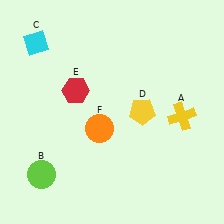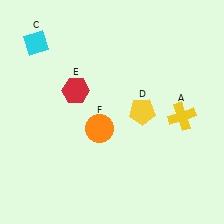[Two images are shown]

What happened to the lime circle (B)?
The lime circle (B) was removed in Image 2. It was in the bottom-left area of Image 1.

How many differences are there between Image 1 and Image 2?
There is 1 difference between the two images.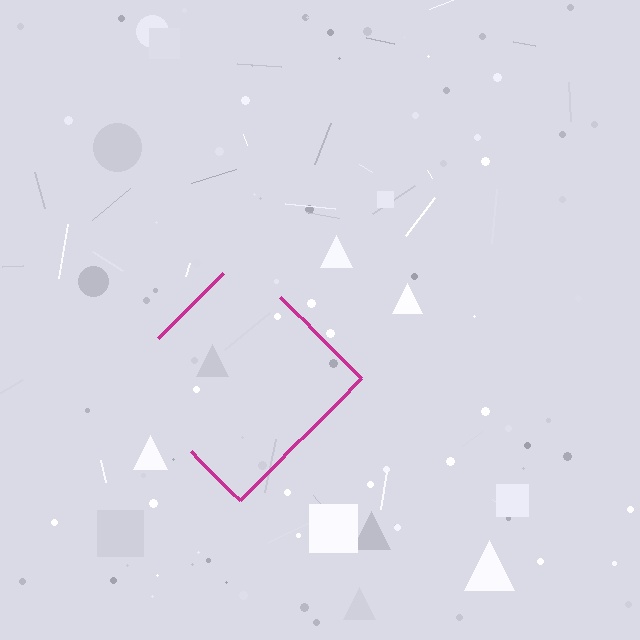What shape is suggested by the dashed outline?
The dashed outline suggests a diamond.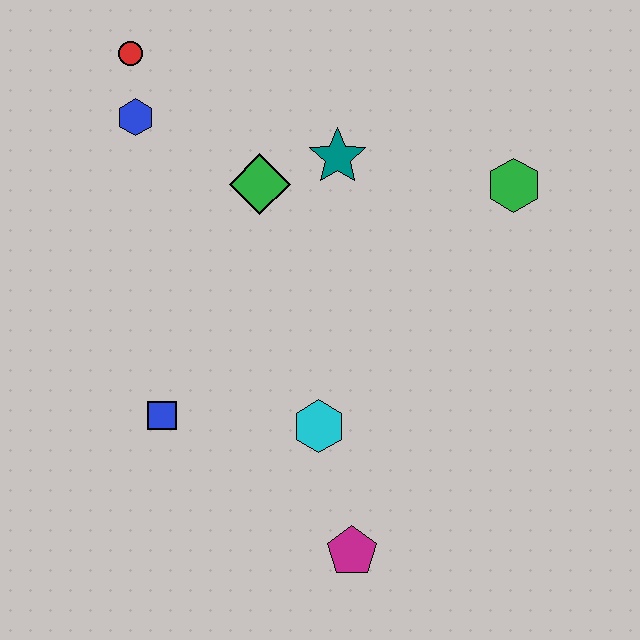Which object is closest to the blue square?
The cyan hexagon is closest to the blue square.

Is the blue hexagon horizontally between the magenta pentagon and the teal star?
No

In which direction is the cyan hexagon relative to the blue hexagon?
The cyan hexagon is below the blue hexagon.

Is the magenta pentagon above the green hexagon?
No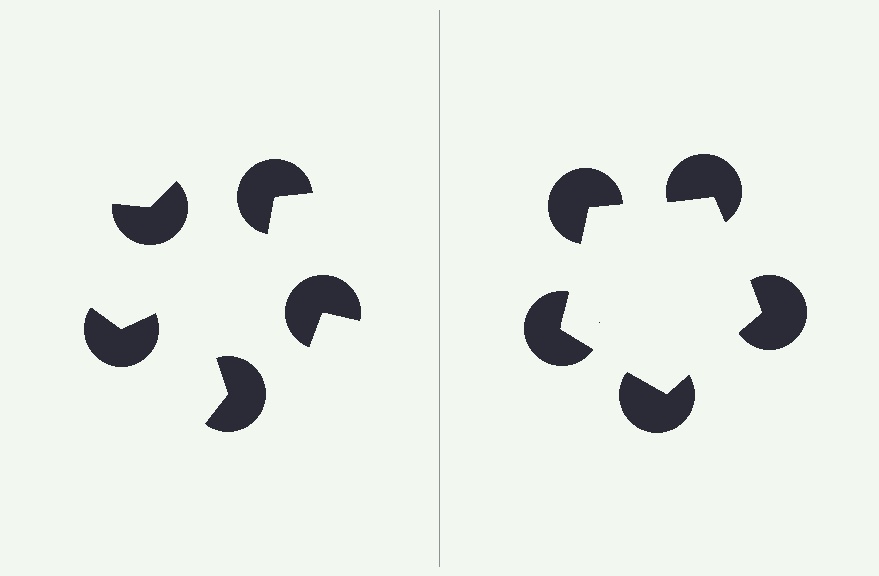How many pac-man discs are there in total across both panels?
10 — 5 on each side.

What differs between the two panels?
The pac-man discs are positioned identically on both sides; only the wedge orientations differ. On the right they align to a pentagon; on the left they are misaligned.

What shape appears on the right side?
An illusory pentagon.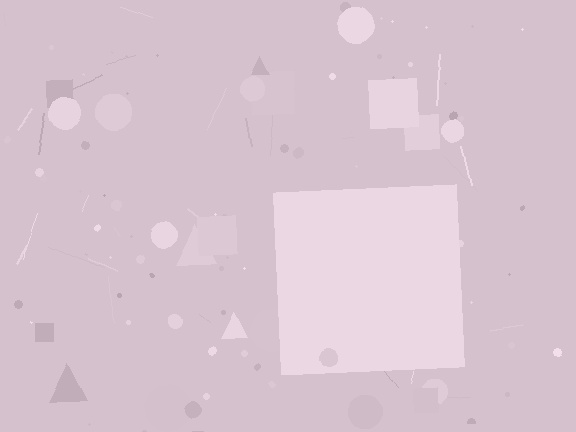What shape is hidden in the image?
A square is hidden in the image.